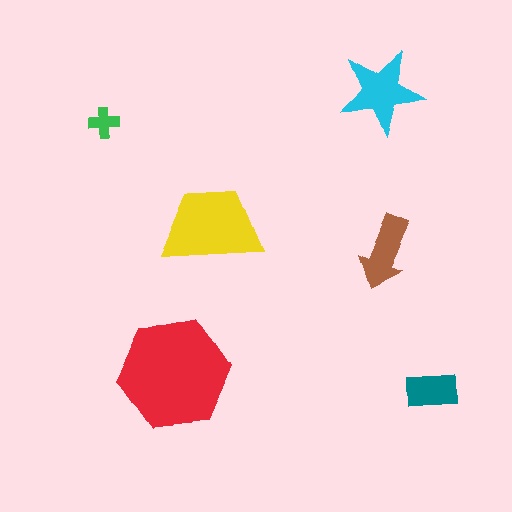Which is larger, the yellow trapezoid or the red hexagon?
The red hexagon.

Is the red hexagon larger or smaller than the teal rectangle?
Larger.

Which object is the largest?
The red hexagon.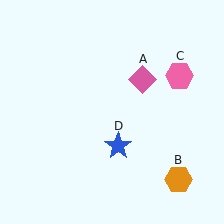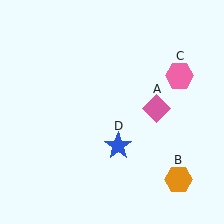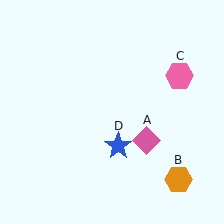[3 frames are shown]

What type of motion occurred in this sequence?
The pink diamond (object A) rotated clockwise around the center of the scene.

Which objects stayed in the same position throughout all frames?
Orange hexagon (object B) and pink hexagon (object C) and blue star (object D) remained stationary.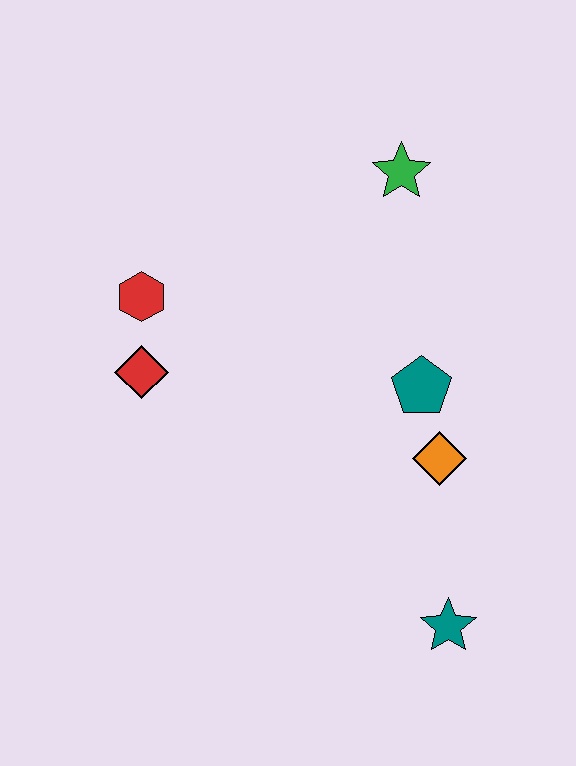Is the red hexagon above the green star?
No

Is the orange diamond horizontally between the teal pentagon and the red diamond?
No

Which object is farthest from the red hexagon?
The teal star is farthest from the red hexagon.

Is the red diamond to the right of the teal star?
No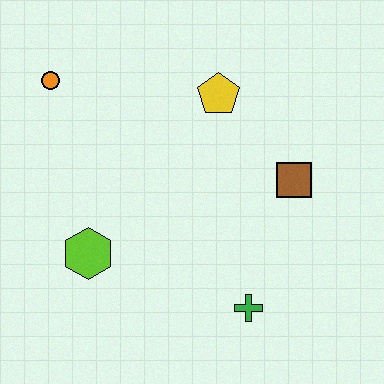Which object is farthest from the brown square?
The orange circle is farthest from the brown square.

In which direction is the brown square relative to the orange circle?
The brown square is to the right of the orange circle.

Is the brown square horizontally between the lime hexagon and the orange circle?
No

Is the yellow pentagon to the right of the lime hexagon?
Yes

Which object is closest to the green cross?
The brown square is closest to the green cross.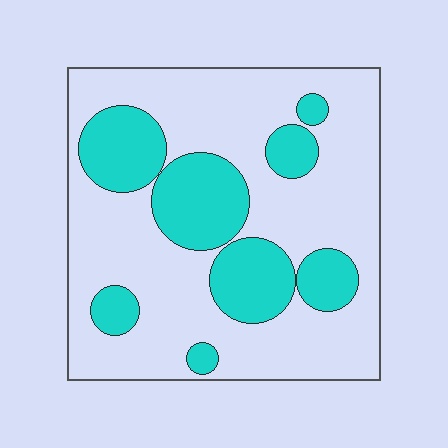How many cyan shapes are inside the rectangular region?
8.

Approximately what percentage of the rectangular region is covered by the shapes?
Approximately 30%.